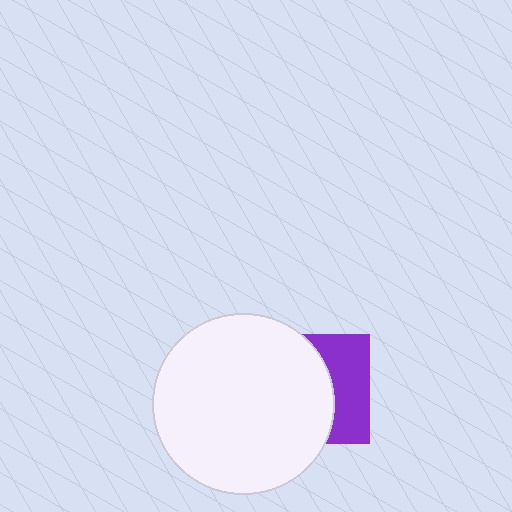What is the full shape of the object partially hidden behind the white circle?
The partially hidden object is a purple square.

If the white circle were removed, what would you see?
You would see the complete purple square.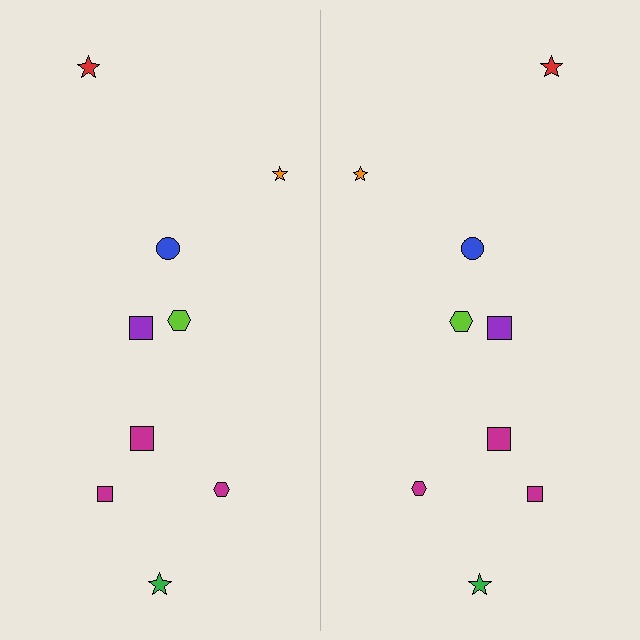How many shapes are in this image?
There are 18 shapes in this image.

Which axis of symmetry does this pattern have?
The pattern has a vertical axis of symmetry running through the center of the image.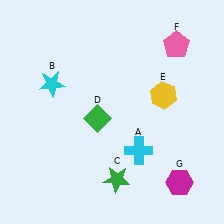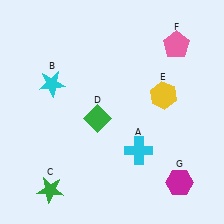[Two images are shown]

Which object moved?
The green star (C) moved left.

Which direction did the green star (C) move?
The green star (C) moved left.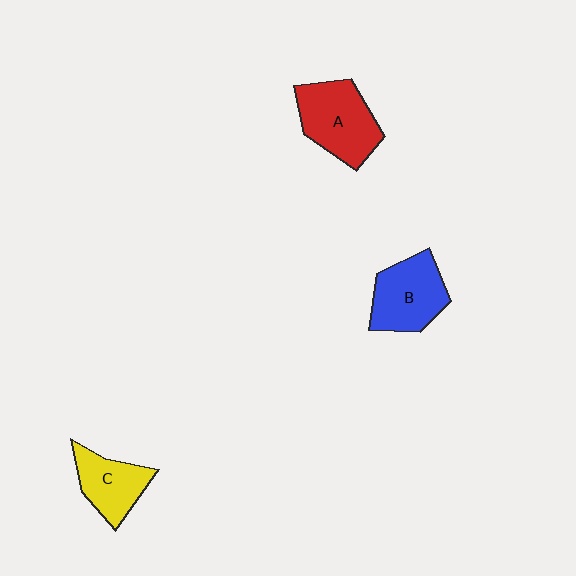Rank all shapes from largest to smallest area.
From largest to smallest: A (red), B (blue), C (yellow).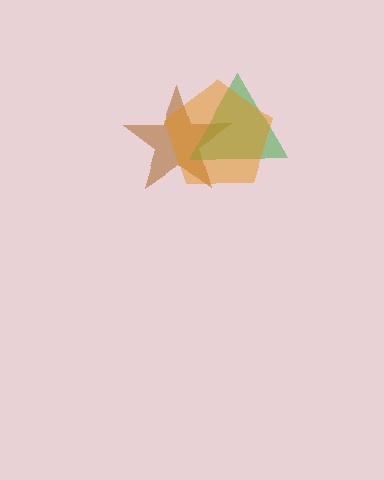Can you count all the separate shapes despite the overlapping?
Yes, there are 3 separate shapes.